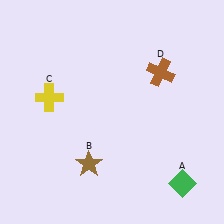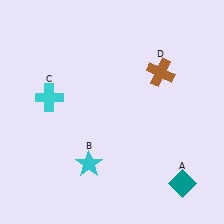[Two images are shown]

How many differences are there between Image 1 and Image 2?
There are 3 differences between the two images.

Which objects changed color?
A changed from green to teal. B changed from brown to cyan. C changed from yellow to cyan.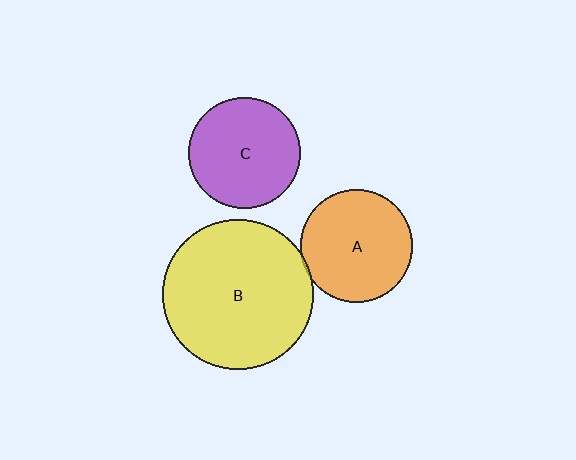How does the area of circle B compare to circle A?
Approximately 1.8 times.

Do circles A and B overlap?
Yes.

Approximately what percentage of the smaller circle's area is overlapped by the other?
Approximately 5%.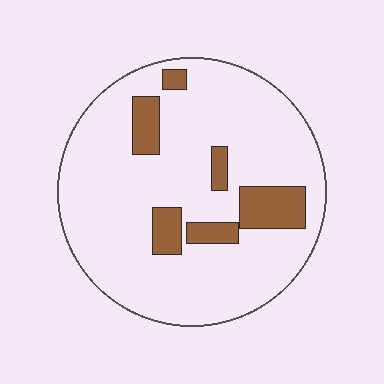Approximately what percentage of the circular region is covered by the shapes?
Approximately 15%.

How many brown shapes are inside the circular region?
6.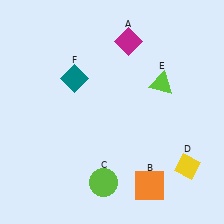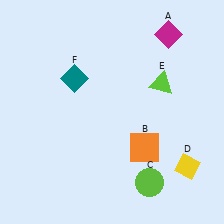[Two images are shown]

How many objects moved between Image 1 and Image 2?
3 objects moved between the two images.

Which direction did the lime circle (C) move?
The lime circle (C) moved right.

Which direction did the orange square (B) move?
The orange square (B) moved up.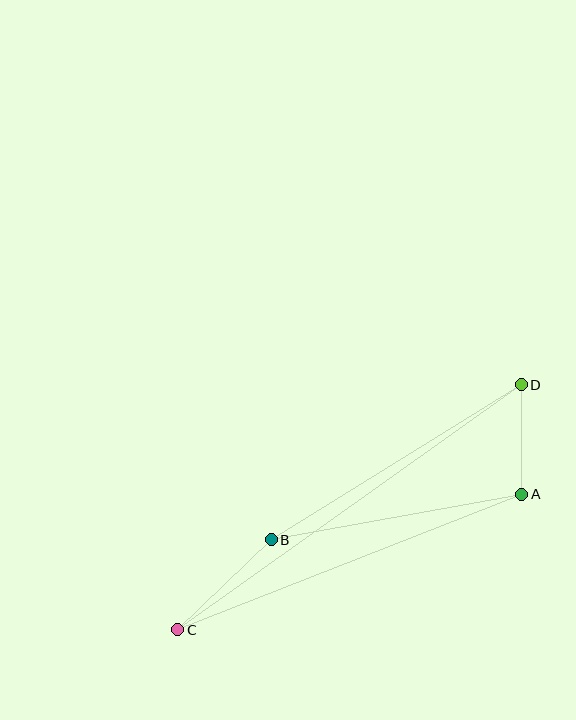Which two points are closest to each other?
Points A and D are closest to each other.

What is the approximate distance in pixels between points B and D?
The distance between B and D is approximately 294 pixels.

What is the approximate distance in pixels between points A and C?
The distance between A and C is approximately 369 pixels.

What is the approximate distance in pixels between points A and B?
The distance between A and B is approximately 254 pixels.